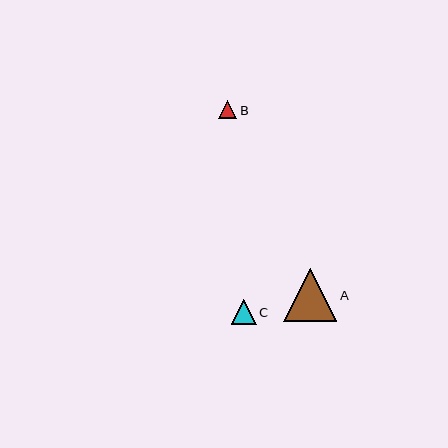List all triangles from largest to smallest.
From largest to smallest: A, C, B.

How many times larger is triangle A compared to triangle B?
Triangle A is approximately 2.9 times the size of triangle B.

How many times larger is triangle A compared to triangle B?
Triangle A is approximately 2.9 times the size of triangle B.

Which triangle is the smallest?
Triangle B is the smallest with a size of approximately 18 pixels.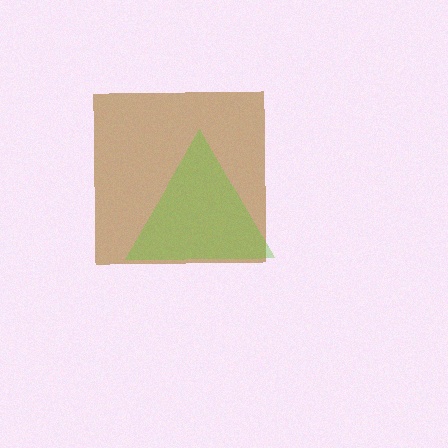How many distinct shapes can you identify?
There are 2 distinct shapes: a brown square, a lime triangle.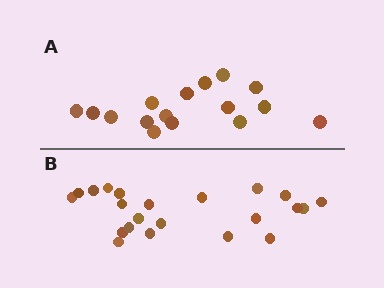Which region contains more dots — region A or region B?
Region B (the bottom region) has more dots.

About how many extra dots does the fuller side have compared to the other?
Region B has about 6 more dots than region A.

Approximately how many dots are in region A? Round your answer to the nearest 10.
About 20 dots. (The exact count is 16, which rounds to 20.)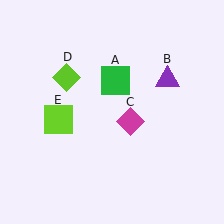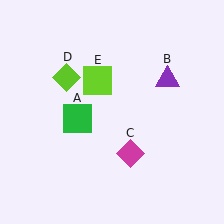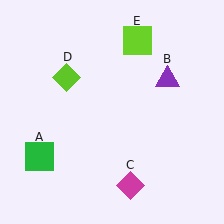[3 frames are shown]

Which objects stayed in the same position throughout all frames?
Purple triangle (object B) and lime diamond (object D) remained stationary.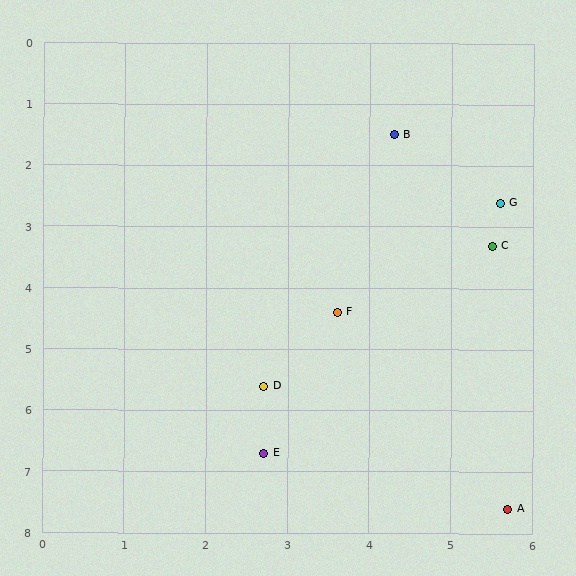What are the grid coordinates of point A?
Point A is at approximately (5.7, 7.6).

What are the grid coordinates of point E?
Point E is at approximately (2.7, 6.7).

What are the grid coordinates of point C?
Point C is at approximately (5.5, 3.3).